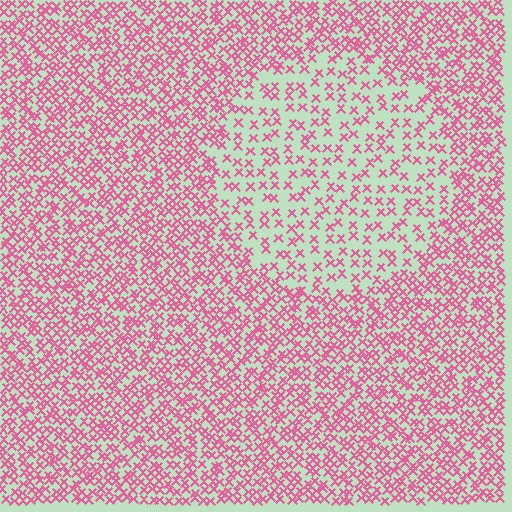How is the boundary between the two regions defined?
The boundary is defined by a change in element density (approximately 2.2x ratio). All elements are the same color, size, and shape.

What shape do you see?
I see a circle.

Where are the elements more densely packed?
The elements are more densely packed outside the circle boundary.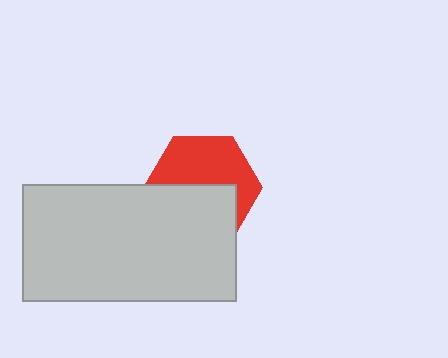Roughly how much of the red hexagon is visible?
About half of it is visible (roughly 52%).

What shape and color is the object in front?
The object in front is a light gray rectangle.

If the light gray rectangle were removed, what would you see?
You would see the complete red hexagon.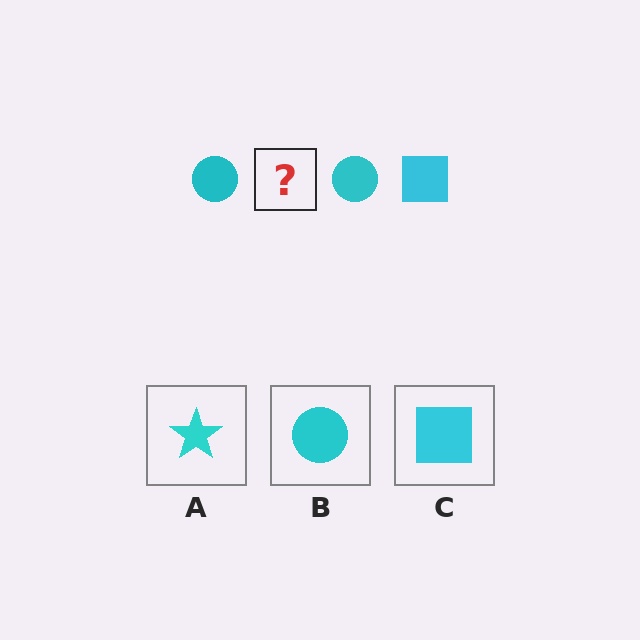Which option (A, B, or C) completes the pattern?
C.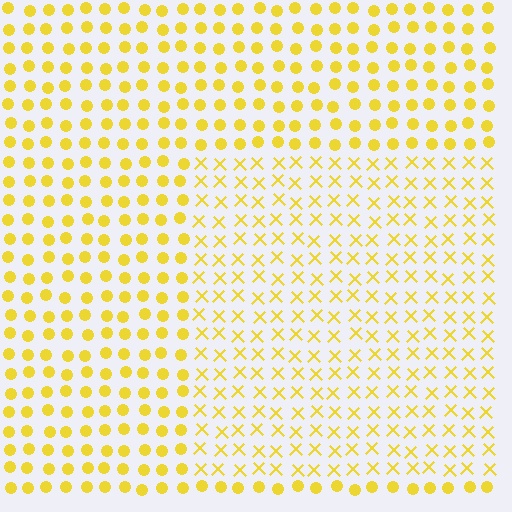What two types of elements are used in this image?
The image uses X marks inside the rectangle region and circles outside it.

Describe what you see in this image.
The image is filled with small yellow elements arranged in a uniform grid. A rectangle-shaped region contains X marks, while the surrounding area contains circles. The boundary is defined purely by the change in element shape.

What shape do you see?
I see a rectangle.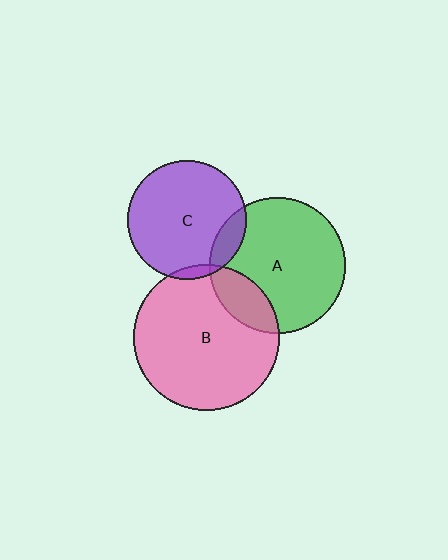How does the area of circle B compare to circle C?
Approximately 1.5 times.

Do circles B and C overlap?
Yes.